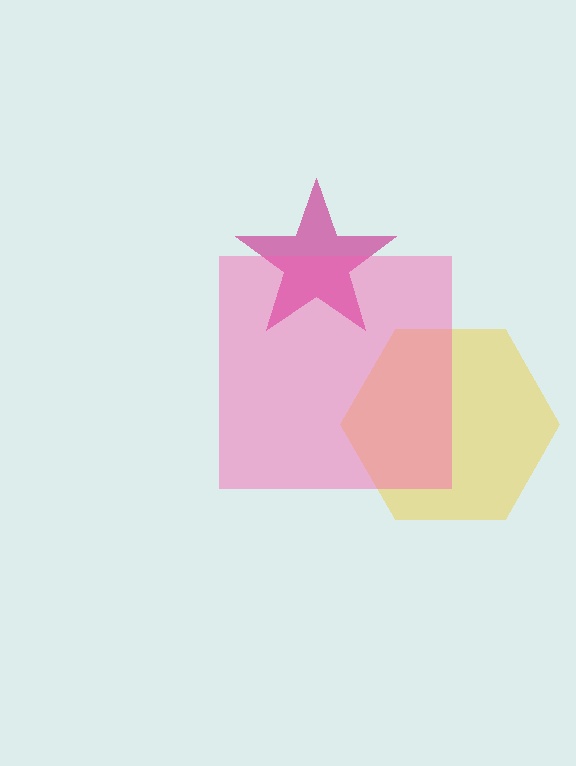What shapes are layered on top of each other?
The layered shapes are: a magenta star, a yellow hexagon, a pink square.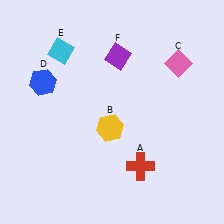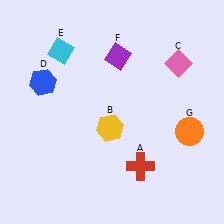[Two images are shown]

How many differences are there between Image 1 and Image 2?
There is 1 difference between the two images.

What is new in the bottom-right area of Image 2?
An orange circle (G) was added in the bottom-right area of Image 2.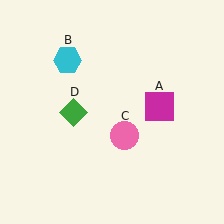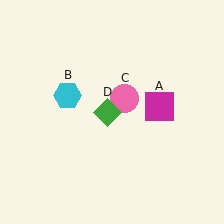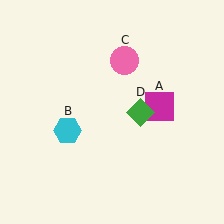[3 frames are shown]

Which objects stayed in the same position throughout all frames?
Magenta square (object A) remained stationary.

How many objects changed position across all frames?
3 objects changed position: cyan hexagon (object B), pink circle (object C), green diamond (object D).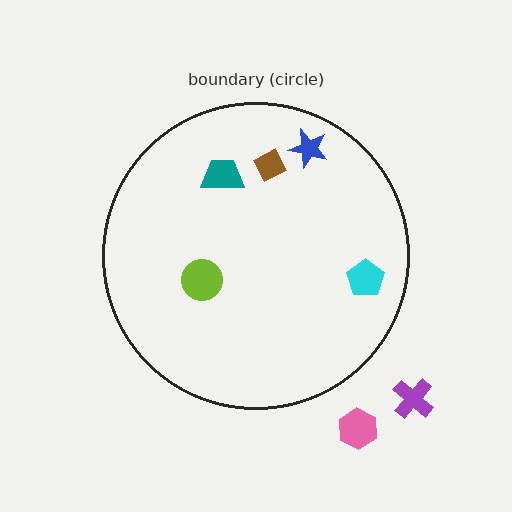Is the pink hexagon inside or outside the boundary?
Outside.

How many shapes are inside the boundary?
5 inside, 2 outside.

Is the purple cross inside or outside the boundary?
Outside.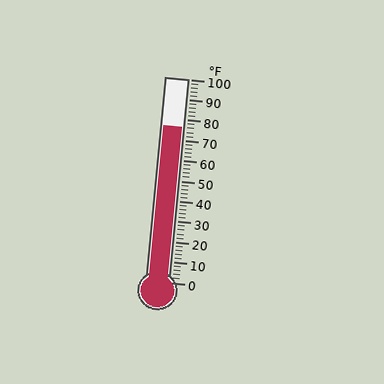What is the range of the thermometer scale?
The thermometer scale ranges from 0°F to 100°F.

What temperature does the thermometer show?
The thermometer shows approximately 76°F.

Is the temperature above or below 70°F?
The temperature is above 70°F.